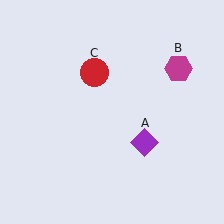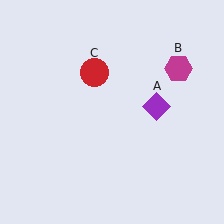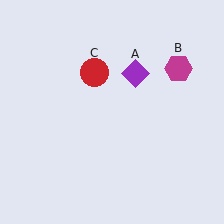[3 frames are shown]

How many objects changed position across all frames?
1 object changed position: purple diamond (object A).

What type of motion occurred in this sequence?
The purple diamond (object A) rotated counterclockwise around the center of the scene.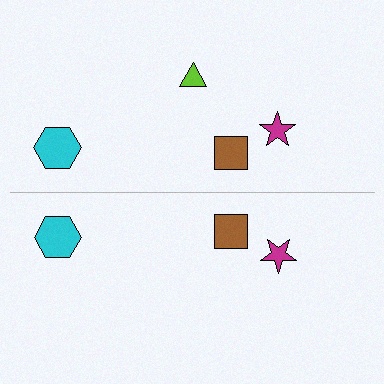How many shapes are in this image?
There are 7 shapes in this image.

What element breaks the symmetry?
A lime triangle is missing from the bottom side.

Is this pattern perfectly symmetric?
No, the pattern is not perfectly symmetric. A lime triangle is missing from the bottom side.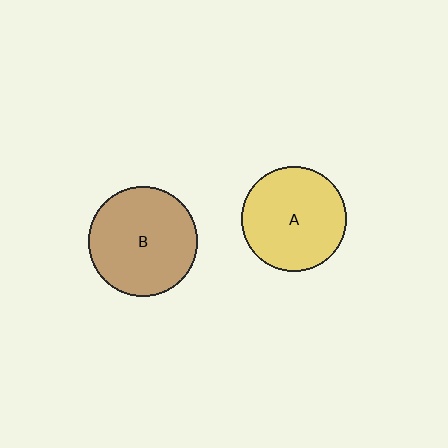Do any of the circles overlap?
No, none of the circles overlap.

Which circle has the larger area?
Circle B (brown).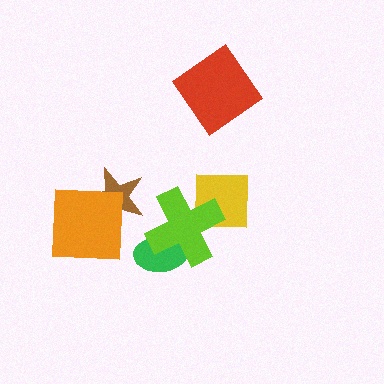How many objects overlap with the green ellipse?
1 object overlaps with the green ellipse.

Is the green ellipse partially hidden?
Yes, it is partially covered by another shape.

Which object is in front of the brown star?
The orange square is in front of the brown star.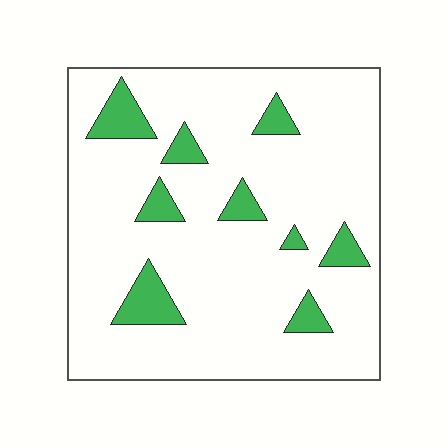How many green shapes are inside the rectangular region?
9.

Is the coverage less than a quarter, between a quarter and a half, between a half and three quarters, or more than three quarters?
Less than a quarter.